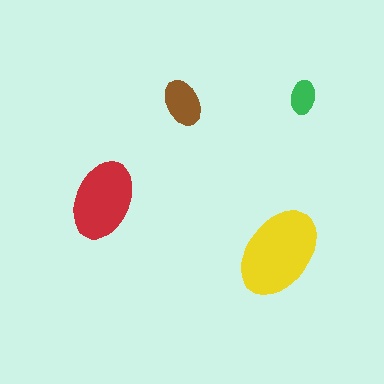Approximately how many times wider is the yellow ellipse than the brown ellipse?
About 2 times wider.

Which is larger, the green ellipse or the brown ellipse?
The brown one.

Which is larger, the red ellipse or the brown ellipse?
The red one.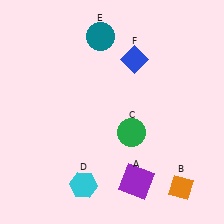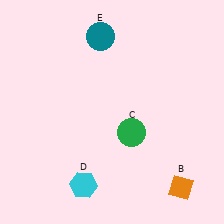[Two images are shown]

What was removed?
The blue diamond (F), the purple square (A) were removed in Image 2.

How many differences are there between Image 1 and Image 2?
There are 2 differences between the two images.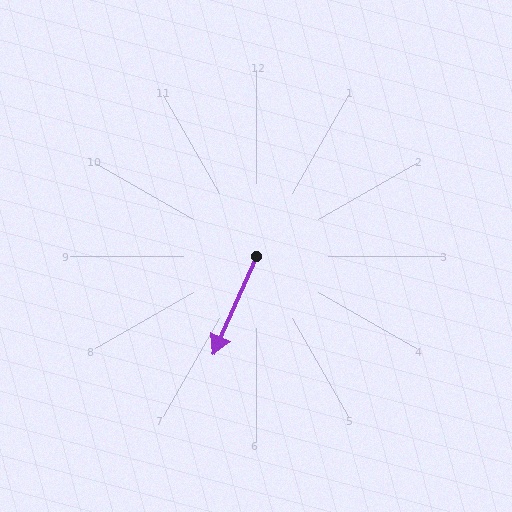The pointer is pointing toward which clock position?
Roughly 7 o'clock.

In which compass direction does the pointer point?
Southwest.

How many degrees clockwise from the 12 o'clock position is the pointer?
Approximately 204 degrees.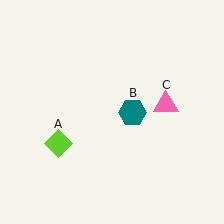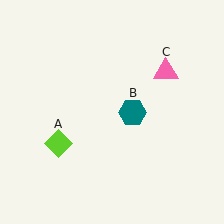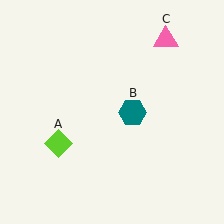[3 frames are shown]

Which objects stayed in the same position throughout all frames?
Lime diamond (object A) and teal hexagon (object B) remained stationary.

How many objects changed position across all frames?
1 object changed position: pink triangle (object C).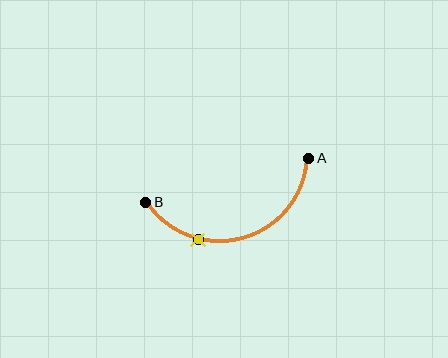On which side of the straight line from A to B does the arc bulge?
The arc bulges below the straight line connecting A and B.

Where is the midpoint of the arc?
The arc midpoint is the point on the curve farthest from the straight line joining A and B. It sits below that line.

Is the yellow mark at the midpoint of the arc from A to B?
No. The yellow mark lies on the arc but is closer to endpoint B. The arc midpoint would be at the point on the curve equidistant along the arc from both A and B.